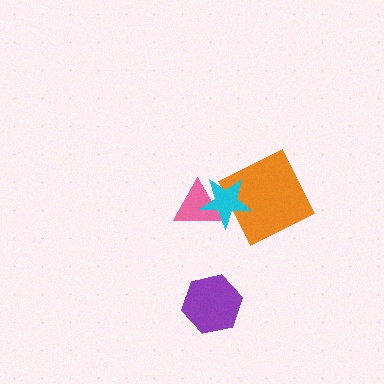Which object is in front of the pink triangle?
The cyan star is in front of the pink triangle.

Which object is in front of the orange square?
The cyan star is in front of the orange square.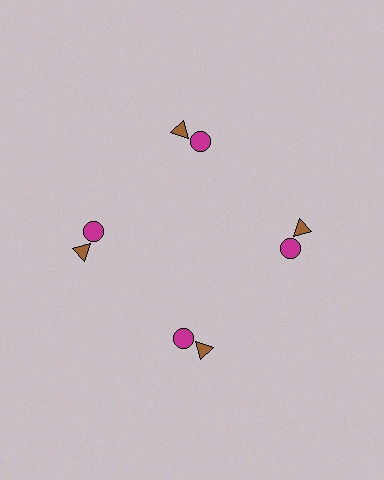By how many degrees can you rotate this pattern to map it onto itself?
The pattern maps onto itself every 90 degrees of rotation.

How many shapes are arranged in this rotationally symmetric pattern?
There are 8 shapes, arranged in 4 groups of 2.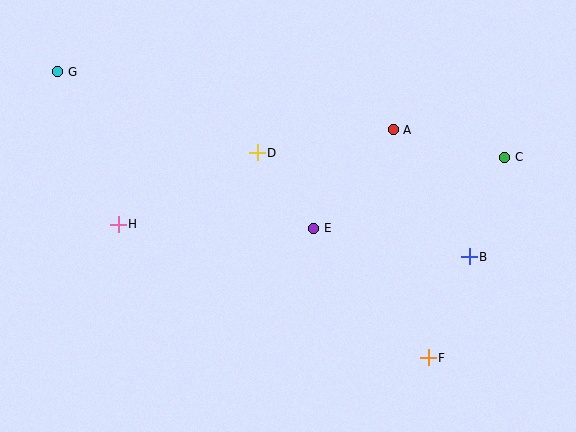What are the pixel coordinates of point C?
Point C is at (505, 157).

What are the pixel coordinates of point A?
Point A is at (393, 130).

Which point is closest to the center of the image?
Point E at (314, 228) is closest to the center.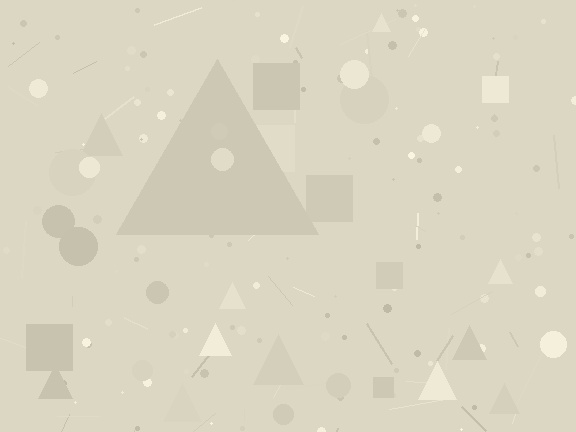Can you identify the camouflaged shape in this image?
The camouflaged shape is a triangle.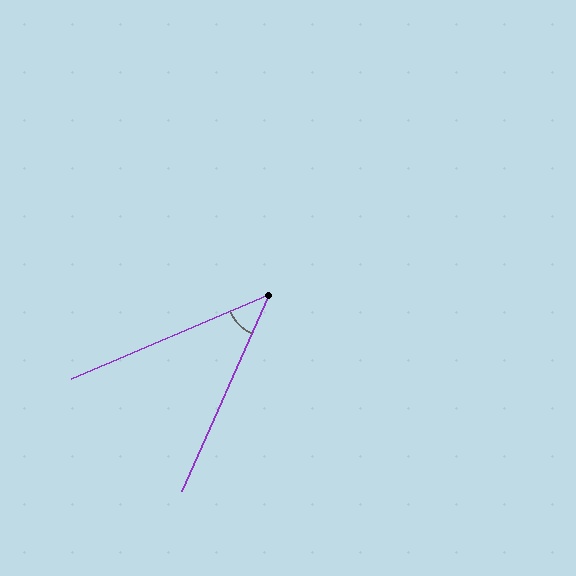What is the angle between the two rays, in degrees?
Approximately 43 degrees.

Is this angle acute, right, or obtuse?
It is acute.